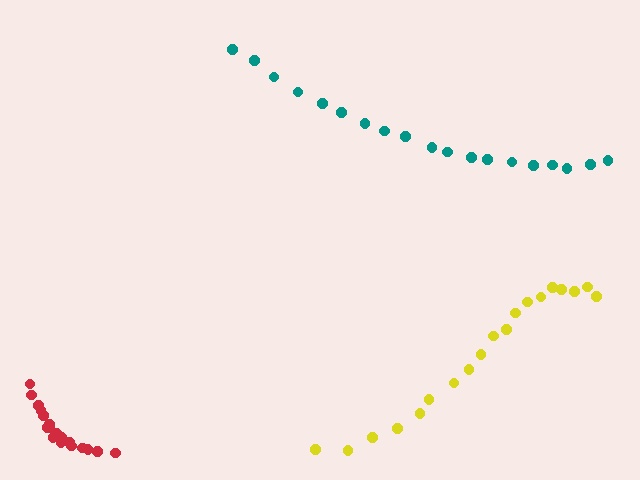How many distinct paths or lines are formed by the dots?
There are 3 distinct paths.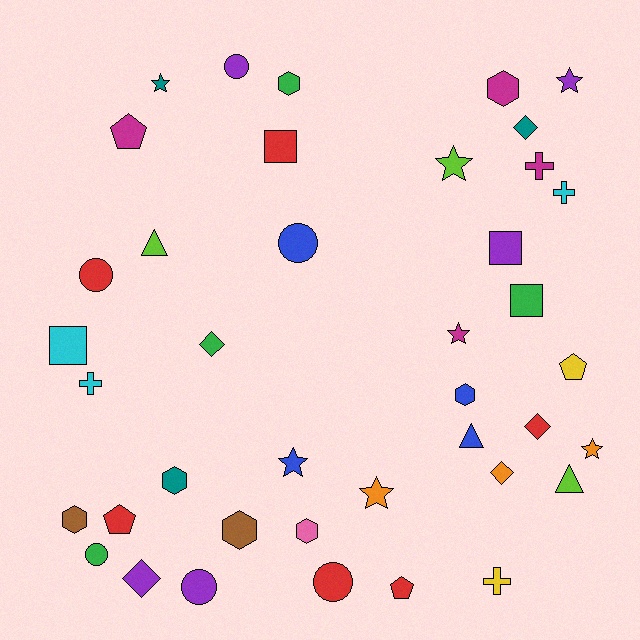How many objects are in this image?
There are 40 objects.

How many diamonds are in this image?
There are 5 diamonds.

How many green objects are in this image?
There are 4 green objects.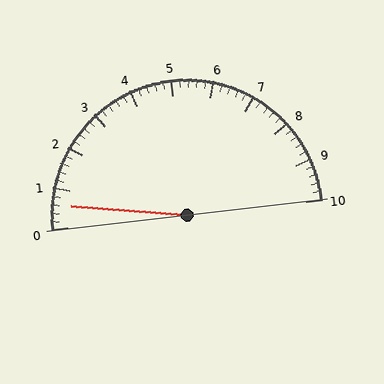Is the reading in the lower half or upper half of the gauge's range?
The reading is in the lower half of the range (0 to 10).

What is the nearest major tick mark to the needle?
The nearest major tick mark is 1.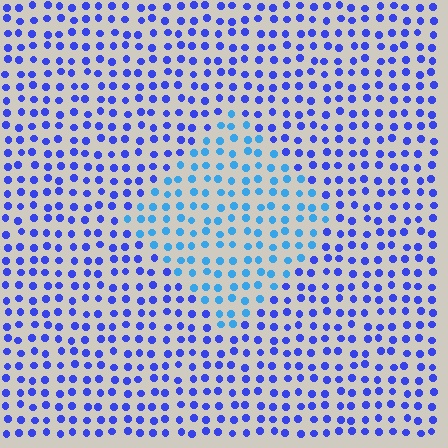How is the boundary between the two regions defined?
The boundary is defined purely by a slight shift in hue (about 34 degrees). Spacing, size, and orientation are identical on both sides.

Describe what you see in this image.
The image is filled with small blue elements in a uniform arrangement. A diamond-shaped region is visible where the elements are tinted to a slightly different hue, forming a subtle color boundary.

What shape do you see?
I see a diamond.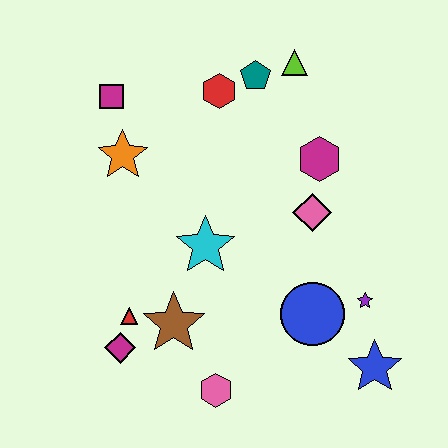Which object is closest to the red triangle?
The magenta diamond is closest to the red triangle.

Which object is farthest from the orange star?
The blue star is farthest from the orange star.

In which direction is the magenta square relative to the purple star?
The magenta square is to the left of the purple star.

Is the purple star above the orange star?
No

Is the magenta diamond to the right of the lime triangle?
No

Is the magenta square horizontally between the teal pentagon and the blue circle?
No